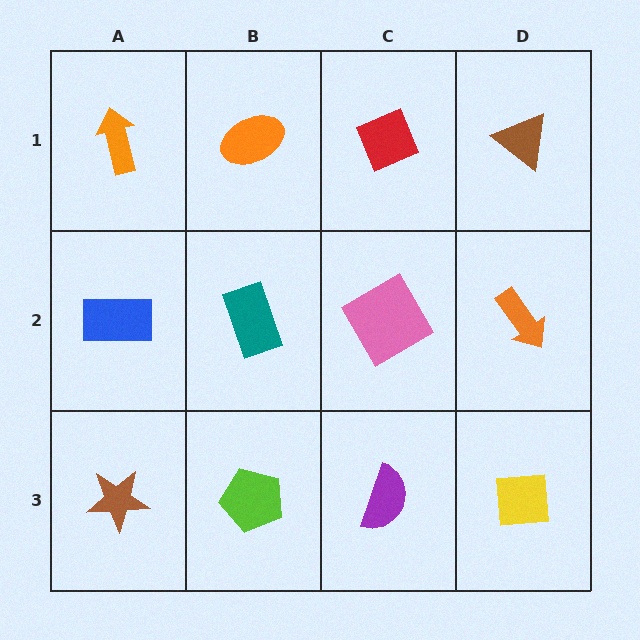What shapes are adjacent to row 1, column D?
An orange arrow (row 2, column D), a red diamond (row 1, column C).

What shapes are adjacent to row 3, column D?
An orange arrow (row 2, column D), a purple semicircle (row 3, column C).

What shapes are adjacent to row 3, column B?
A teal rectangle (row 2, column B), a brown star (row 3, column A), a purple semicircle (row 3, column C).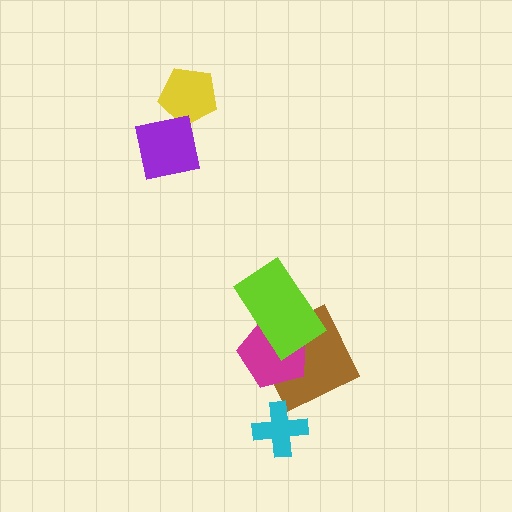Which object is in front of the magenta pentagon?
The lime rectangle is in front of the magenta pentagon.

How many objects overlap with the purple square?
0 objects overlap with the purple square.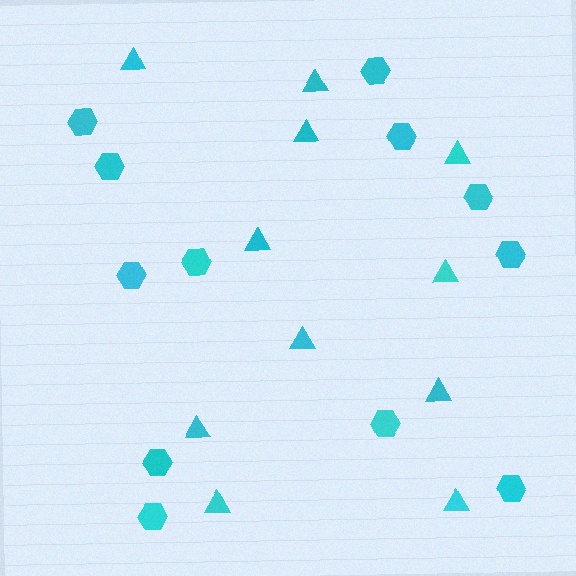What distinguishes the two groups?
There are 2 groups: one group of hexagons (12) and one group of triangles (11).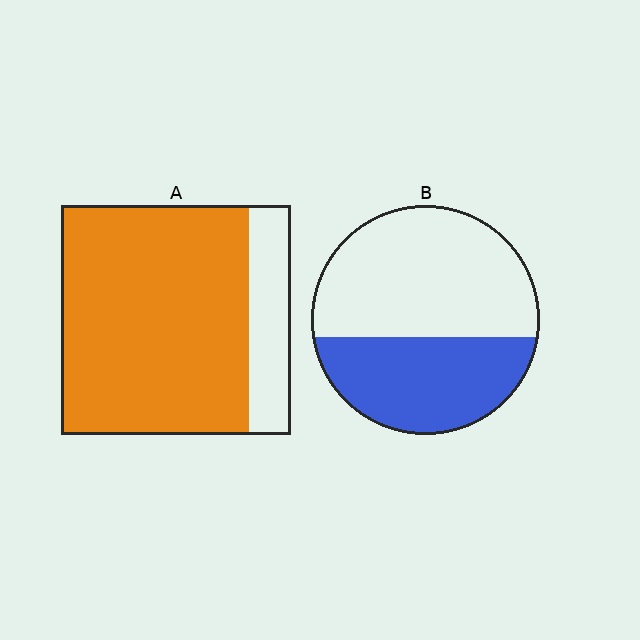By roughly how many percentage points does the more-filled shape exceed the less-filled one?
By roughly 40 percentage points (A over B).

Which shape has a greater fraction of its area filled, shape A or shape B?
Shape A.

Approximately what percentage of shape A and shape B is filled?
A is approximately 80% and B is approximately 40%.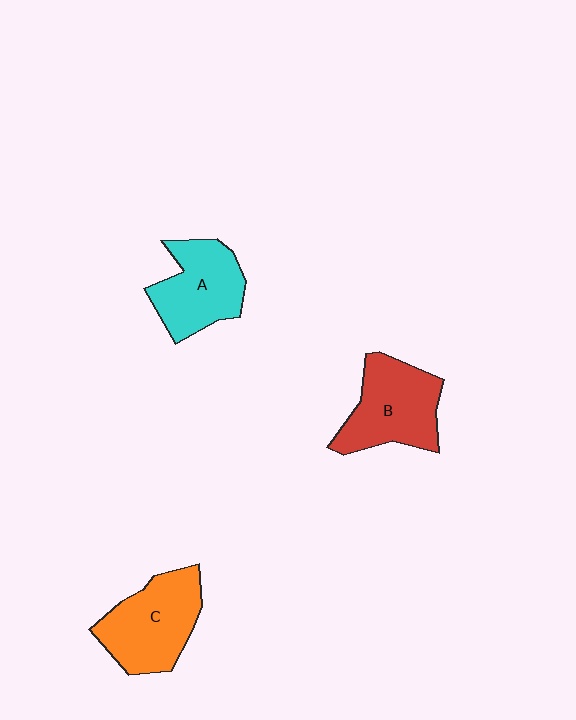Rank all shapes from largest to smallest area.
From largest to smallest: C (orange), B (red), A (cyan).